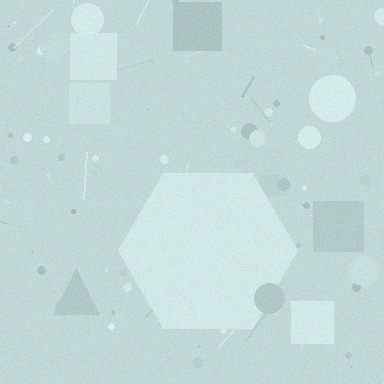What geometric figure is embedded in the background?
A hexagon is embedded in the background.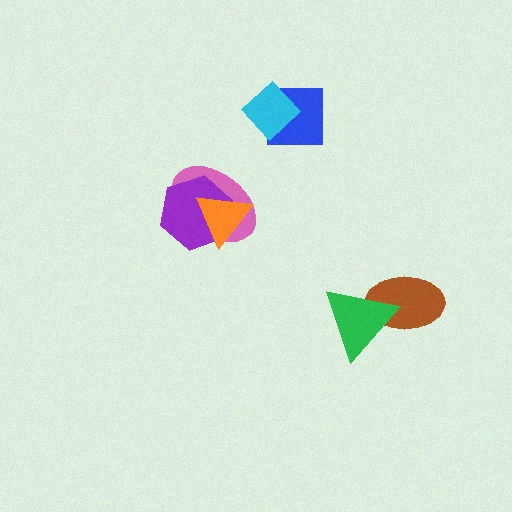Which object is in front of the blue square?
The cyan diamond is in front of the blue square.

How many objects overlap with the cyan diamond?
1 object overlaps with the cyan diamond.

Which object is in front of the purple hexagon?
The orange triangle is in front of the purple hexagon.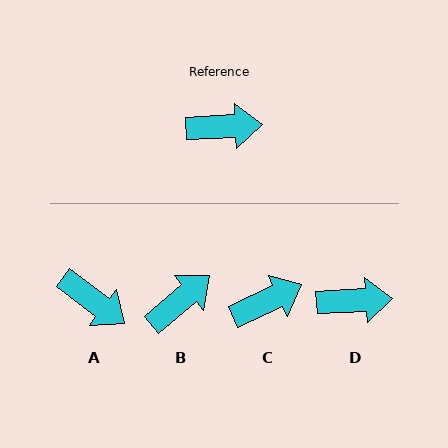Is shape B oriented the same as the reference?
No, it is off by about 37 degrees.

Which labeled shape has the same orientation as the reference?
D.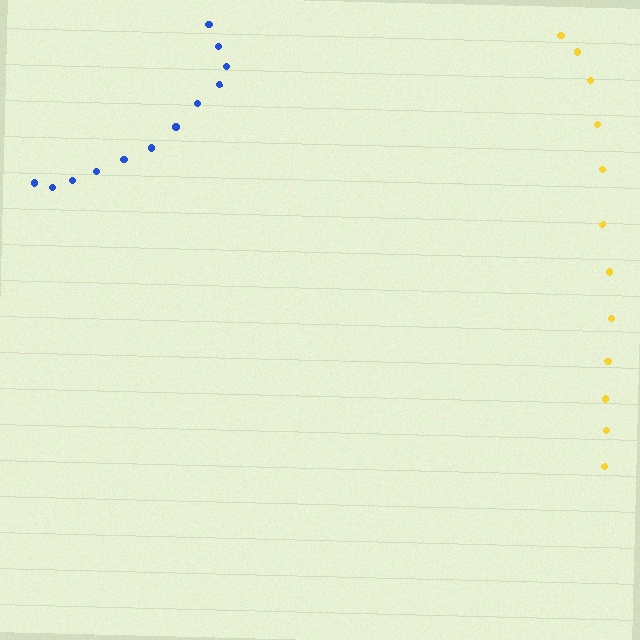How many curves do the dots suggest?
There are 2 distinct paths.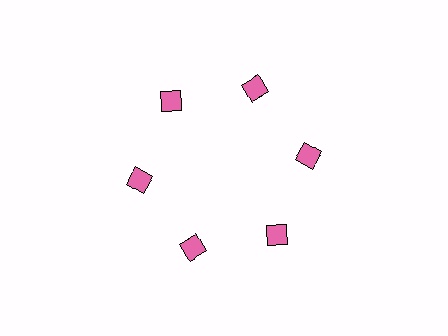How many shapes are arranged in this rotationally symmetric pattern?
There are 6 shapes, arranged in 6 groups of 1.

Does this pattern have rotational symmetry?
Yes, this pattern has 6-fold rotational symmetry. It looks the same after rotating 60 degrees around the center.